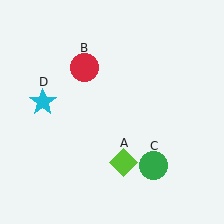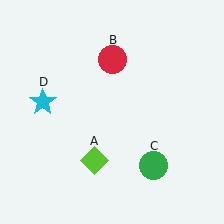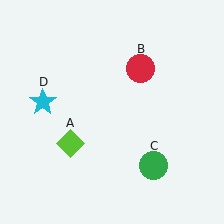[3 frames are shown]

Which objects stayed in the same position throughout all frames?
Green circle (object C) and cyan star (object D) remained stationary.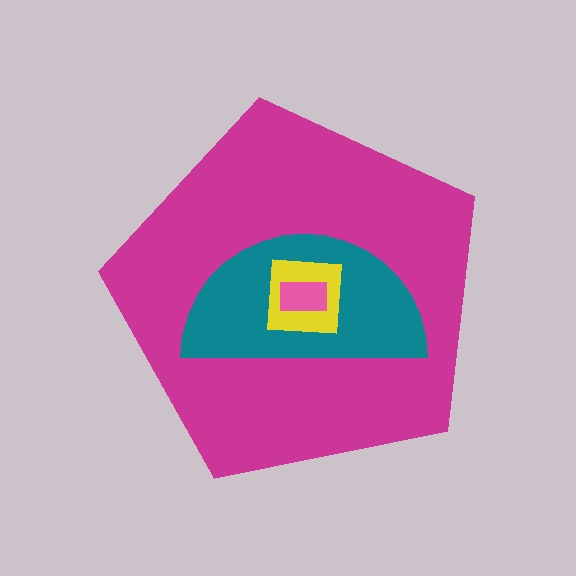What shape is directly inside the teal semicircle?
The yellow square.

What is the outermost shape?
The magenta pentagon.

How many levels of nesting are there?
4.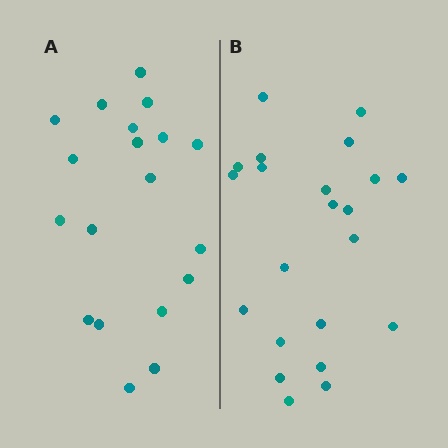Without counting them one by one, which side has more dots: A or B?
Region B (the right region) has more dots.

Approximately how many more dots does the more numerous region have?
Region B has just a few more — roughly 2 or 3 more dots than region A.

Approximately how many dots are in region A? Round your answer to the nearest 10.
About 20 dots. (The exact count is 19, which rounds to 20.)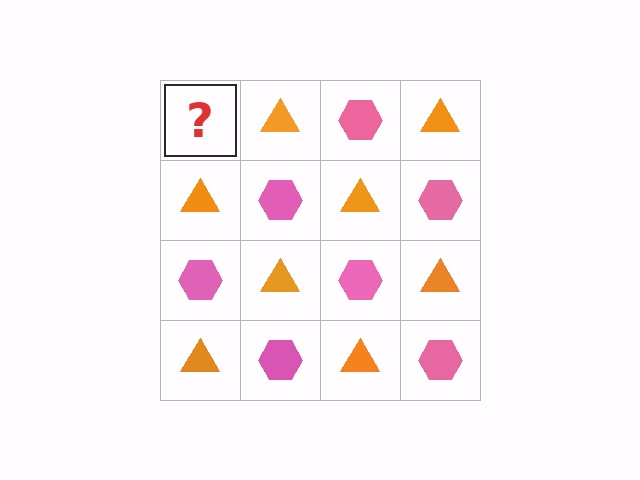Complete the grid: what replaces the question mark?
The question mark should be replaced with a pink hexagon.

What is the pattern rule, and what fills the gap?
The rule is that it alternates pink hexagon and orange triangle in a checkerboard pattern. The gap should be filled with a pink hexagon.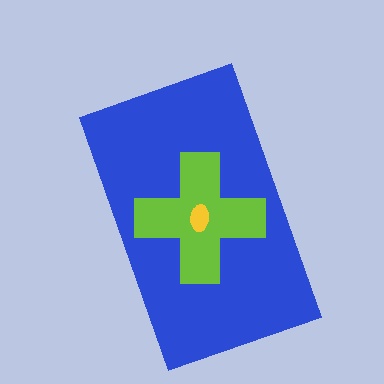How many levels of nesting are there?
3.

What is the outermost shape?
The blue rectangle.